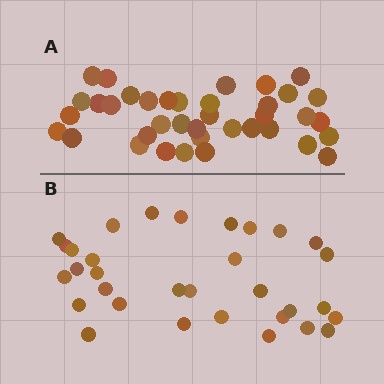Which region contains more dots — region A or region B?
Region A (the top region) has more dots.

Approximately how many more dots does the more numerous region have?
Region A has about 6 more dots than region B.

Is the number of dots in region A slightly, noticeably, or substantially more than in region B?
Region A has only slightly more — the two regions are fairly close. The ratio is roughly 1.2 to 1.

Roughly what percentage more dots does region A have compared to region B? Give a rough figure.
About 20% more.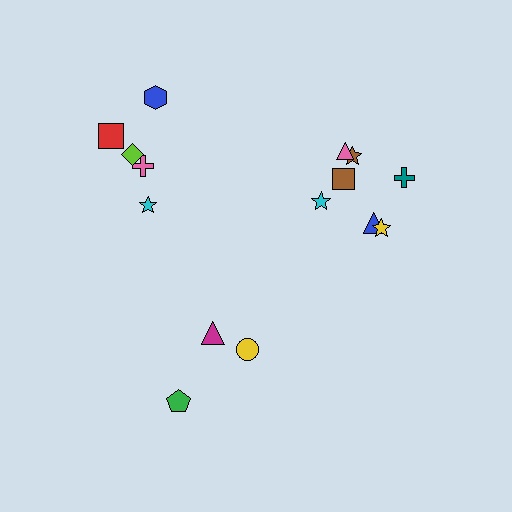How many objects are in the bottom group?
There are 3 objects.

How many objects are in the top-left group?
There are 5 objects.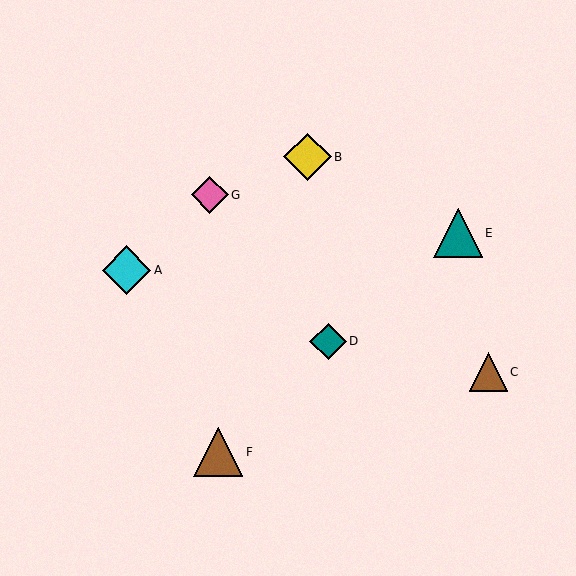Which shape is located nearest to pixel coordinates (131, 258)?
The cyan diamond (labeled A) at (126, 270) is nearest to that location.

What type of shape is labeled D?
Shape D is a teal diamond.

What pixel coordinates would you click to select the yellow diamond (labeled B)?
Click at (307, 157) to select the yellow diamond B.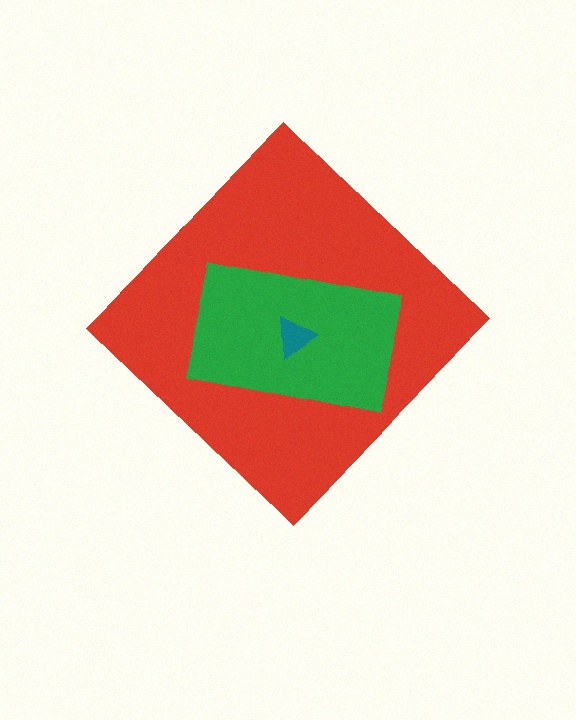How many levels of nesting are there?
3.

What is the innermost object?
The teal triangle.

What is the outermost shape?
The red diamond.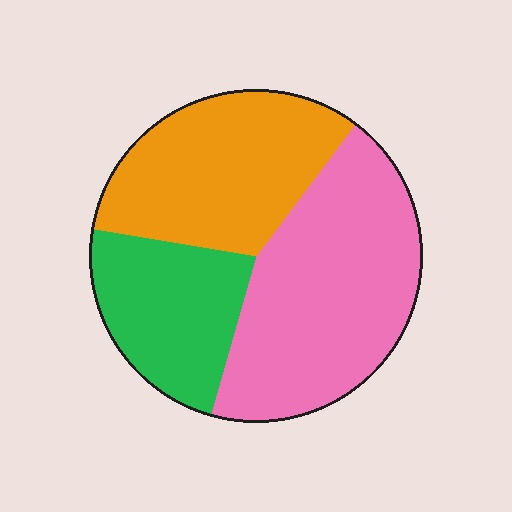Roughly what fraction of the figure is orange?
Orange covers around 35% of the figure.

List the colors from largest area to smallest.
From largest to smallest: pink, orange, green.